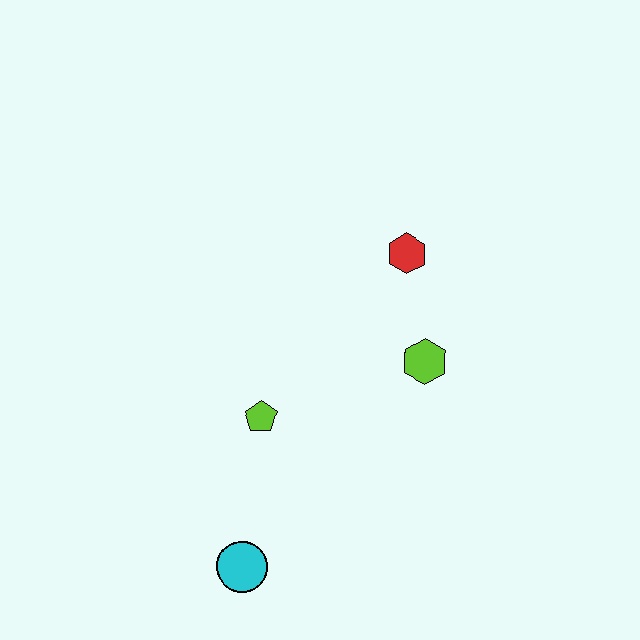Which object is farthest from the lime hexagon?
The cyan circle is farthest from the lime hexagon.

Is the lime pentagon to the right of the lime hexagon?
No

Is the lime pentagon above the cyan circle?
Yes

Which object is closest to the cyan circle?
The lime pentagon is closest to the cyan circle.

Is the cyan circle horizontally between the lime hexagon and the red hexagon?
No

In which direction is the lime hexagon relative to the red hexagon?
The lime hexagon is below the red hexagon.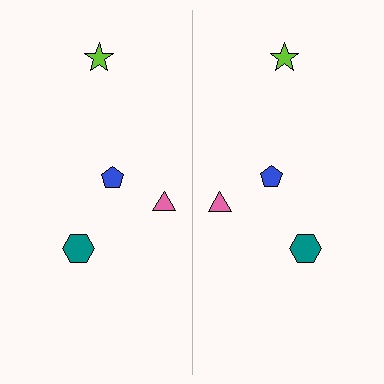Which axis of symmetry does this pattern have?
The pattern has a vertical axis of symmetry running through the center of the image.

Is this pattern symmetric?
Yes, this pattern has bilateral (reflection) symmetry.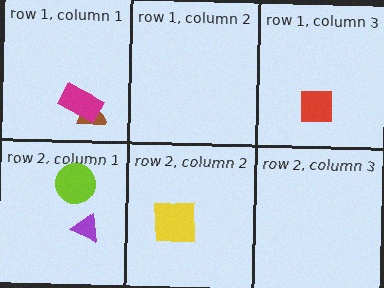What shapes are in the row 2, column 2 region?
The yellow square.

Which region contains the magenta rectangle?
The row 1, column 1 region.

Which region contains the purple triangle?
The row 2, column 1 region.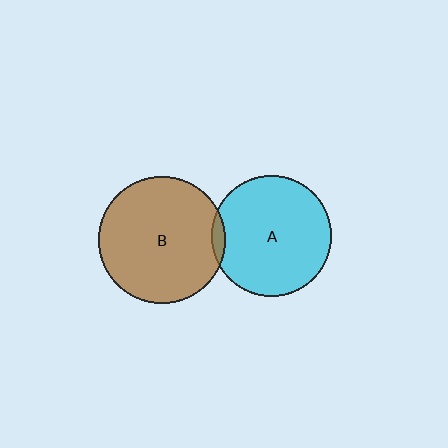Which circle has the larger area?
Circle B (brown).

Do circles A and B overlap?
Yes.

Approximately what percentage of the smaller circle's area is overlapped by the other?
Approximately 5%.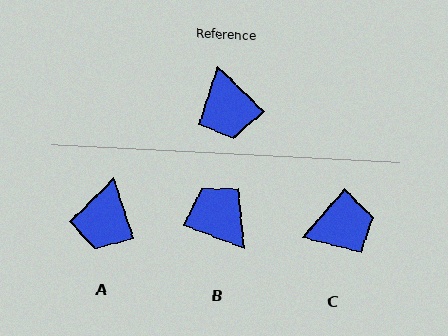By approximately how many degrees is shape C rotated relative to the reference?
Approximately 94 degrees counter-clockwise.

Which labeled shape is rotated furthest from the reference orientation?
B, about 157 degrees away.